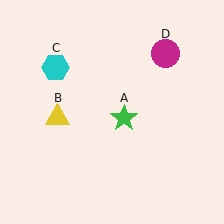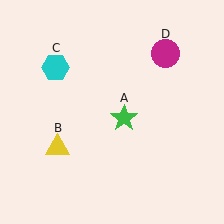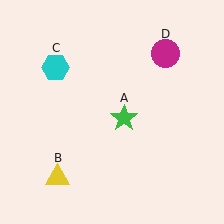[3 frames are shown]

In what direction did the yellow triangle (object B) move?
The yellow triangle (object B) moved down.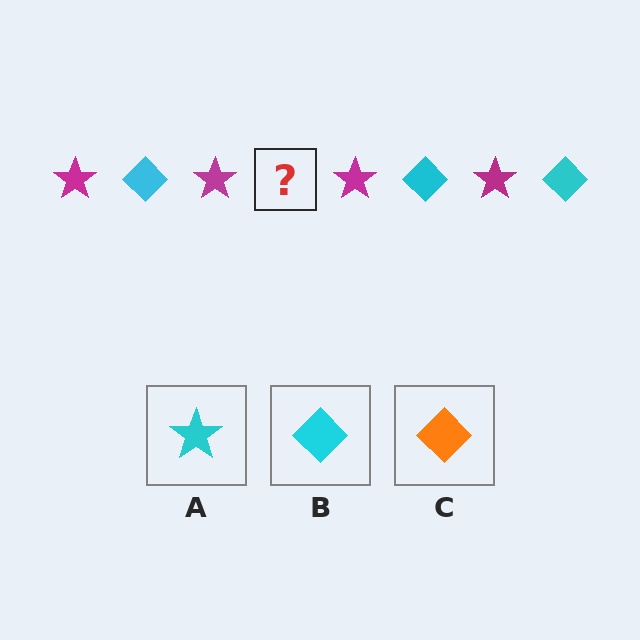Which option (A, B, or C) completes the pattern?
B.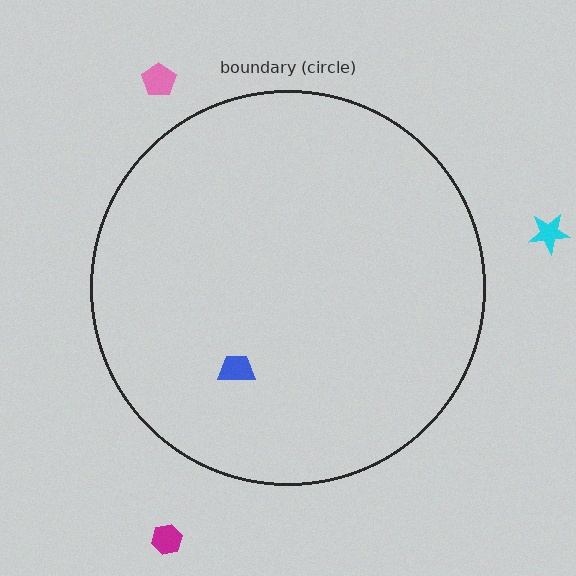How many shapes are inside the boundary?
1 inside, 3 outside.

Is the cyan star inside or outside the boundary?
Outside.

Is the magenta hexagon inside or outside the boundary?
Outside.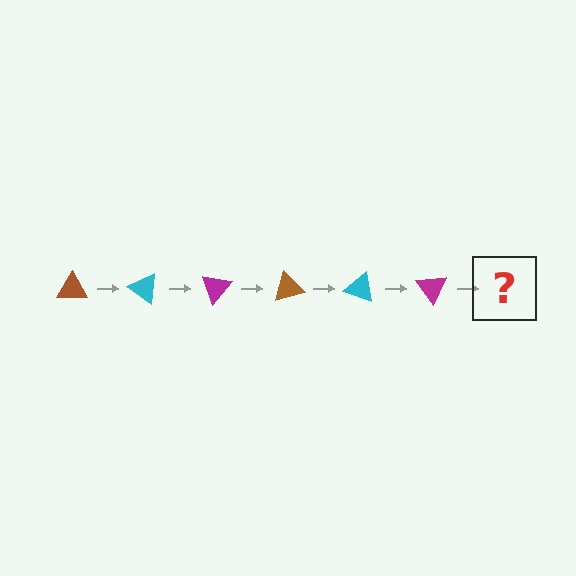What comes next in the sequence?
The next element should be a brown triangle, rotated 210 degrees from the start.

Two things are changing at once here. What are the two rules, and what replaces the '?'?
The two rules are that it rotates 35 degrees each step and the color cycles through brown, cyan, and magenta. The '?' should be a brown triangle, rotated 210 degrees from the start.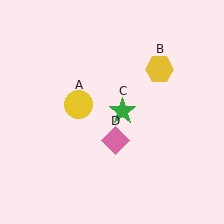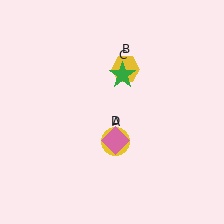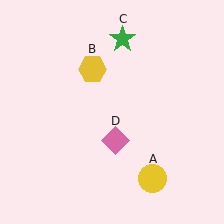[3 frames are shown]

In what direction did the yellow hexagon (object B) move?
The yellow hexagon (object B) moved left.